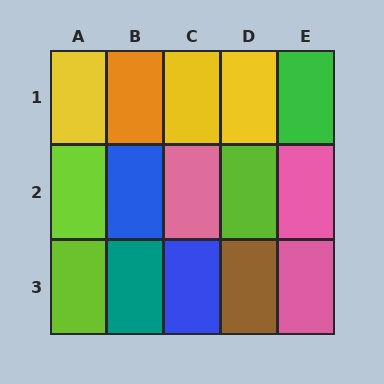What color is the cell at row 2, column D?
Lime.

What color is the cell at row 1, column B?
Orange.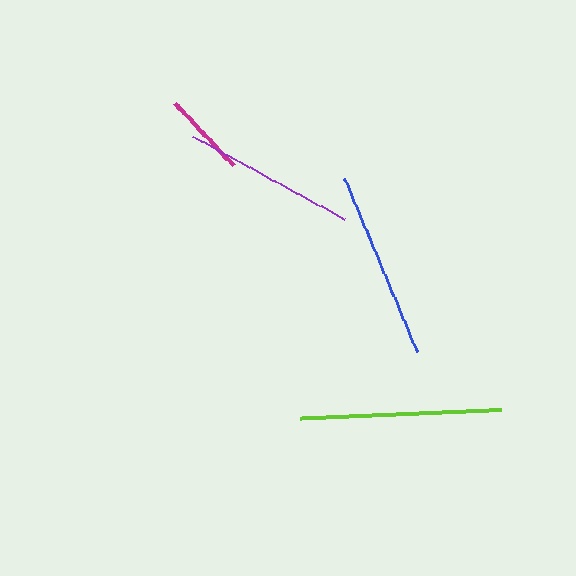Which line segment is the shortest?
The magenta line is the shortest at approximately 85 pixels.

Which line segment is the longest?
The lime line is the longest at approximately 201 pixels.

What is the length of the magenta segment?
The magenta segment is approximately 85 pixels long.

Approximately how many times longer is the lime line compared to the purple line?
The lime line is approximately 1.2 times the length of the purple line.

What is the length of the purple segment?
The purple segment is approximately 172 pixels long.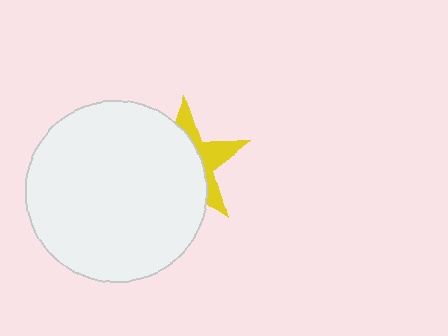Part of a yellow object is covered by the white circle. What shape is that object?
It is a star.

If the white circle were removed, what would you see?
You would see the complete yellow star.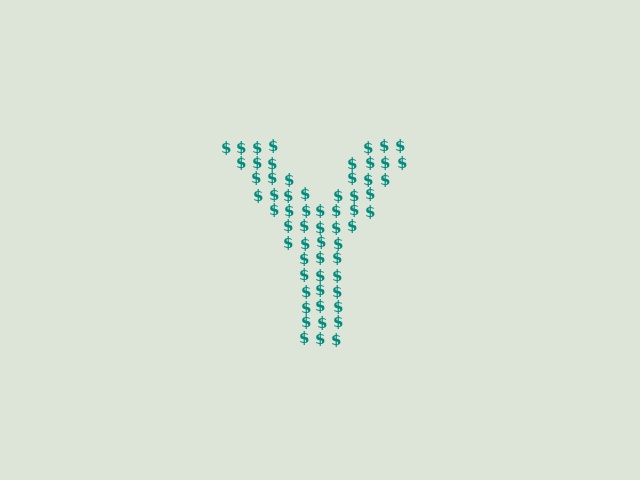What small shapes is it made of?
It is made of small dollar signs.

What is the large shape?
The large shape is the letter Y.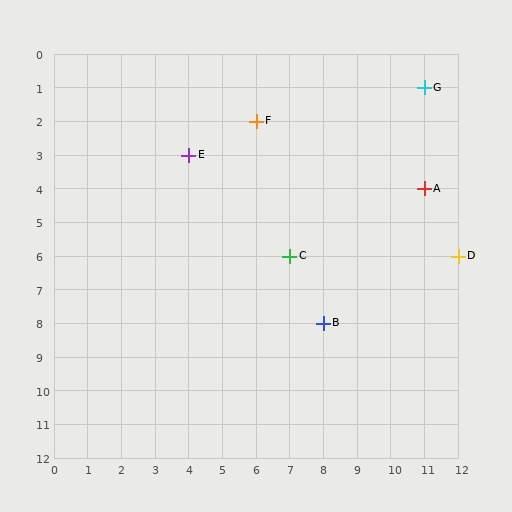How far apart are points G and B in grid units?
Points G and B are 3 columns and 7 rows apart (about 7.6 grid units diagonally).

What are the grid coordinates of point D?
Point D is at grid coordinates (12, 6).